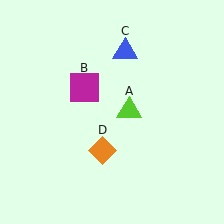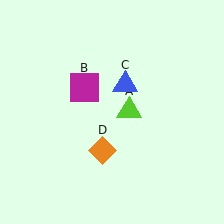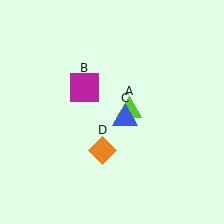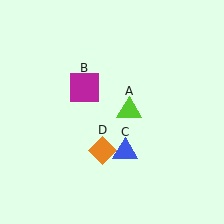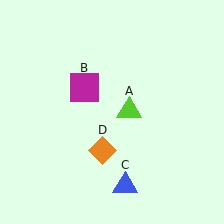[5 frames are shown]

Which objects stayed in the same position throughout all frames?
Lime triangle (object A) and magenta square (object B) and orange diamond (object D) remained stationary.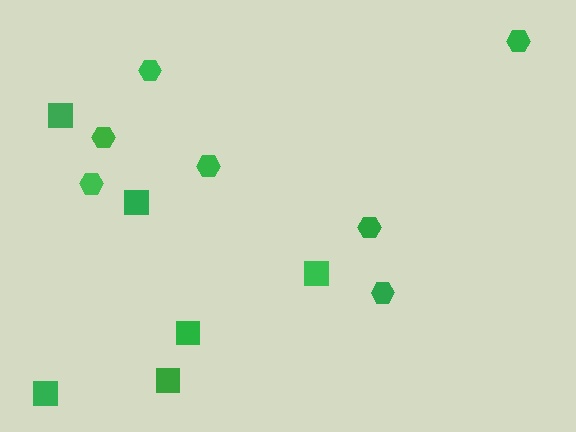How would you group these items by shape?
There are 2 groups: one group of squares (6) and one group of hexagons (7).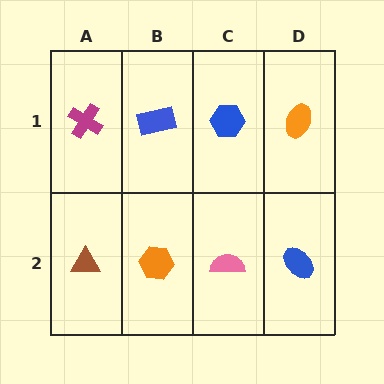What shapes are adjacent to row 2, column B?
A blue rectangle (row 1, column B), a brown triangle (row 2, column A), a pink semicircle (row 2, column C).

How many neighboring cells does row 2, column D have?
2.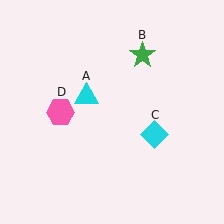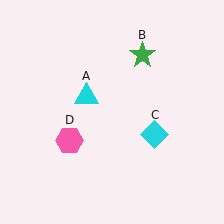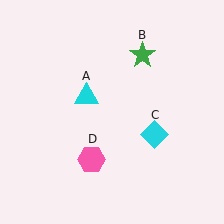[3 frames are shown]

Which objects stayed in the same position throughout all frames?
Cyan triangle (object A) and green star (object B) and cyan diamond (object C) remained stationary.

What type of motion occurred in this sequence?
The pink hexagon (object D) rotated counterclockwise around the center of the scene.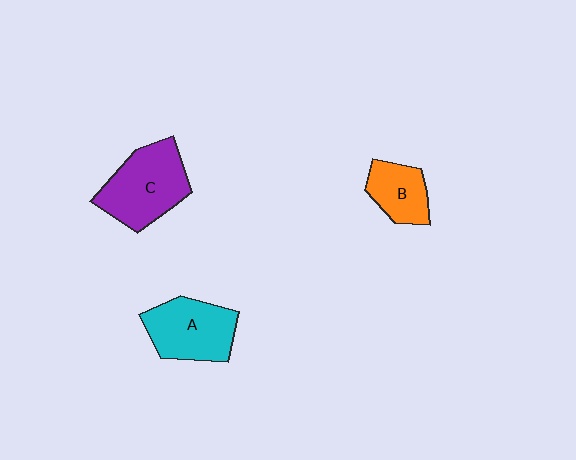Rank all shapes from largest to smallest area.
From largest to smallest: C (purple), A (cyan), B (orange).